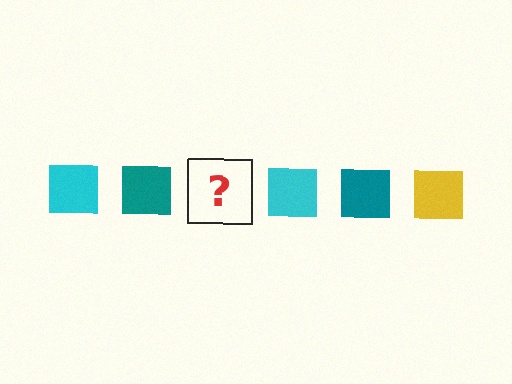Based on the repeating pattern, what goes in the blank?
The blank should be a yellow square.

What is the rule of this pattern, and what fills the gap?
The rule is that the pattern cycles through cyan, teal, yellow squares. The gap should be filled with a yellow square.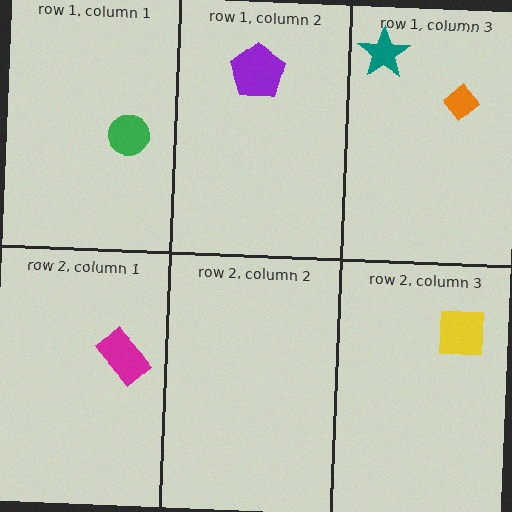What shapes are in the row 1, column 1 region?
The green circle.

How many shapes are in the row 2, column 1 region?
1.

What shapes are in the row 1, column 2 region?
The purple pentagon.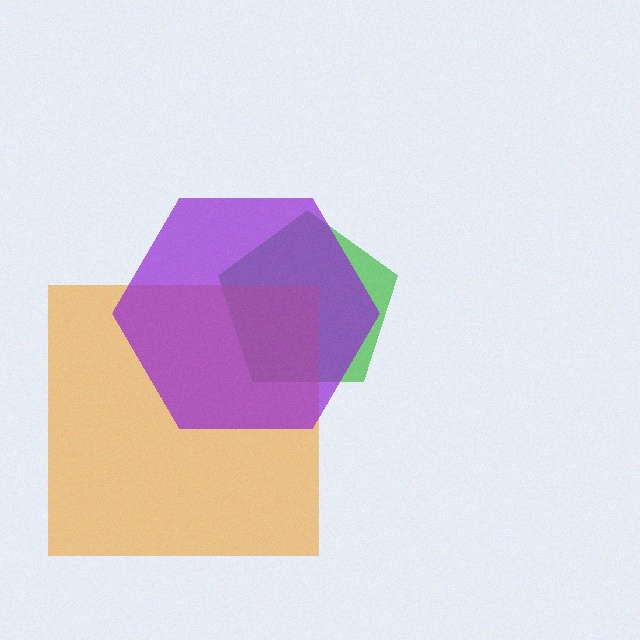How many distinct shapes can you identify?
There are 3 distinct shapes: a green pentagon, an orange square, a purple hexagon.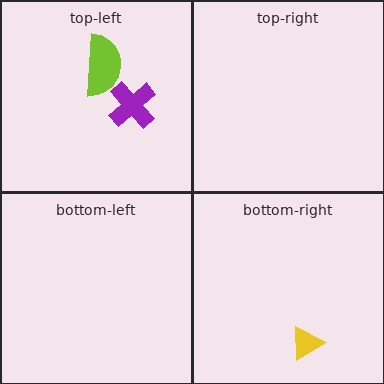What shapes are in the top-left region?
The purple cross, the lime semicircle.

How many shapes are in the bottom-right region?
1.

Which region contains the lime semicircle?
The top-left region.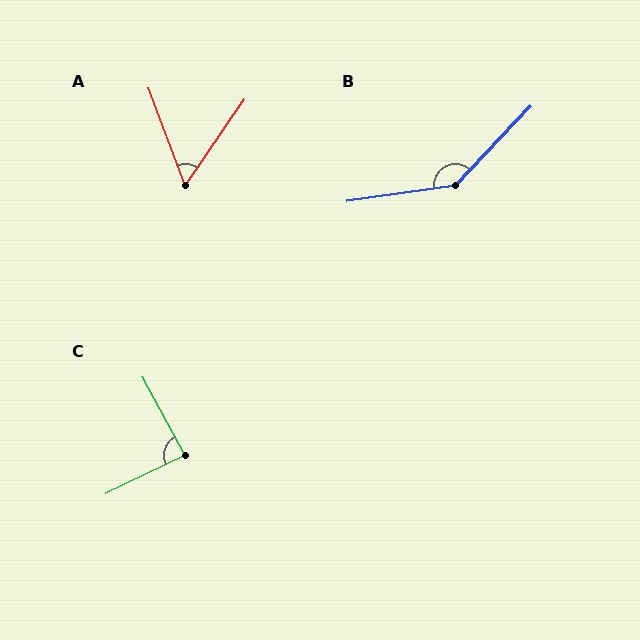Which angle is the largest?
B, at approximately 142 degrees.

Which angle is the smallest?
A, at approximately 55 degrees.